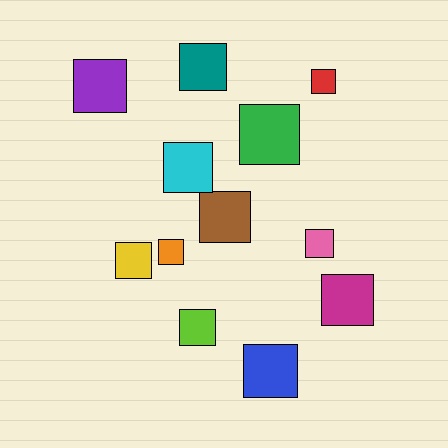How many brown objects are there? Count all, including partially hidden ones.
There is 1 brown object.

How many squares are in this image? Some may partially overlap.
There are 12 squares.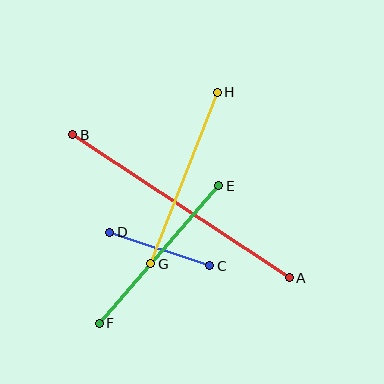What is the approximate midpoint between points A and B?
The midpoint is at approximately (181, 206) pixels.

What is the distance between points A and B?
The distance is approximately 259 pixels.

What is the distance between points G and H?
The distance is approximately 184 pixels.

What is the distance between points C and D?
The distance is approximately 105 pixels.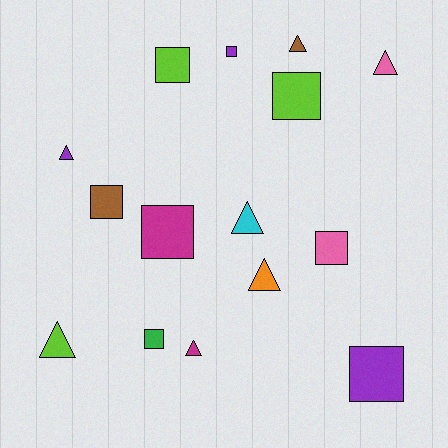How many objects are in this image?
There are 15 objects.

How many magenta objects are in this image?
There are 2 magenta objects.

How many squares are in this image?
There are 8 squares.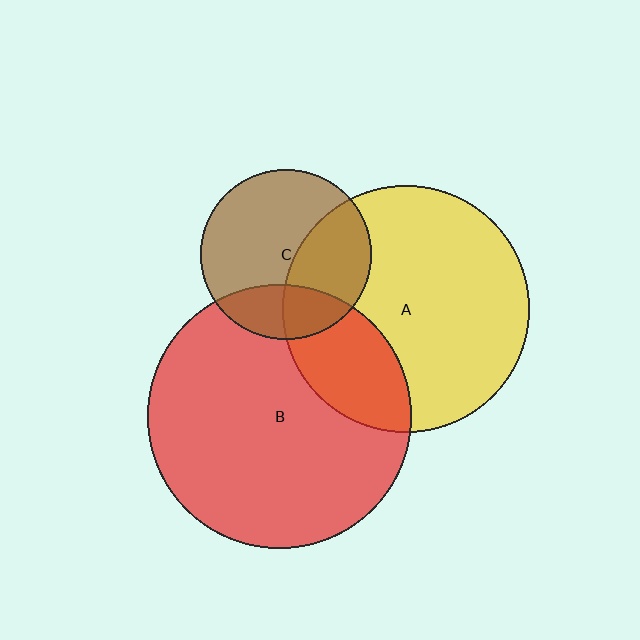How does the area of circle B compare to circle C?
Approximately 2.4 times.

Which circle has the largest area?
Circle B (red).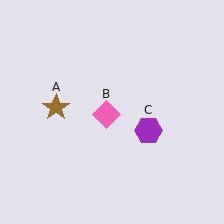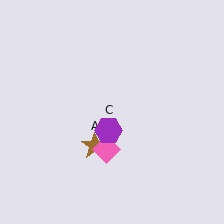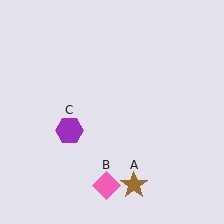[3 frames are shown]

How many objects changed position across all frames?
3 objects changed position: brown star (object A), pink diamond (object B), purple hexagon (object C).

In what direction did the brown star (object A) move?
The brown star (object A) moved down and to the right.